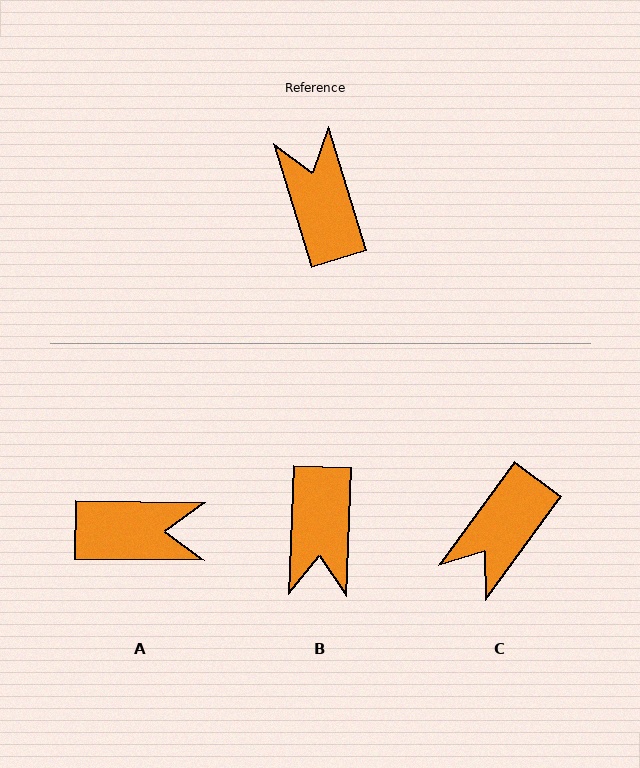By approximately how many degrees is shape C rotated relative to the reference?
Approximately 127 degrees counter-clockwise.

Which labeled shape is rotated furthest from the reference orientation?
B, about 161 degrees away.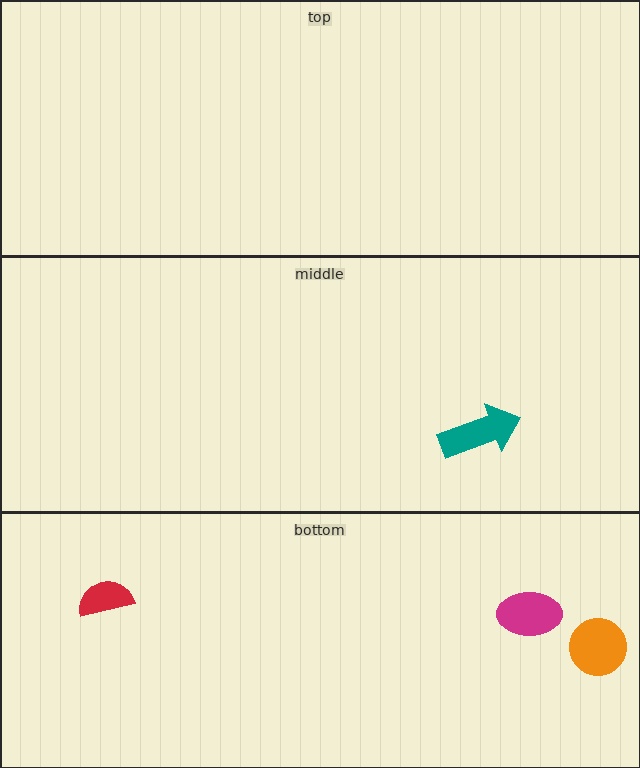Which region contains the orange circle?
The bottom region.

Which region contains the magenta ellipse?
The bottom region.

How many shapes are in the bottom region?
3.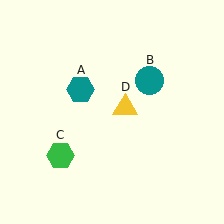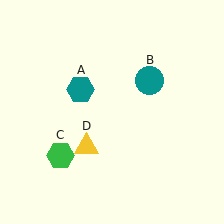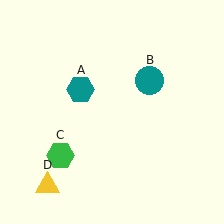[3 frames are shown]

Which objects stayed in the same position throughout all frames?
Teal hexagon (object A) and teal circle (object B) and green hexagon (object C) remained stationary.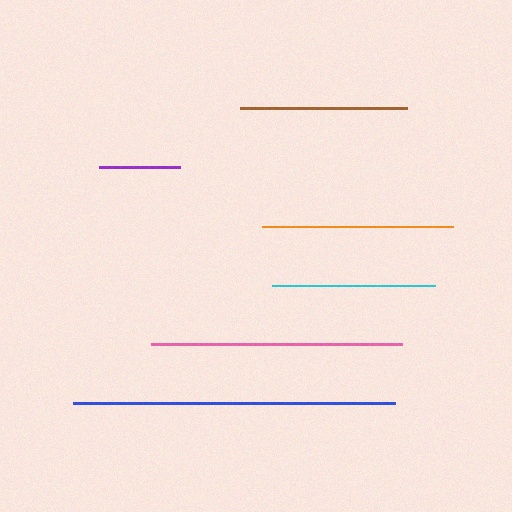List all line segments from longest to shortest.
From longest to shortest: blue, pink, orange, brown, cyan, purple.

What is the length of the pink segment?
The pink segment is approximately 251 pixels long.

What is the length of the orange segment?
The orange segment is approximately 192 pixels long.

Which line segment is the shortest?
The purple line is the shortest at approximately 81 pixels.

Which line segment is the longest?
The blue line is the longest at approximately 322 pixels.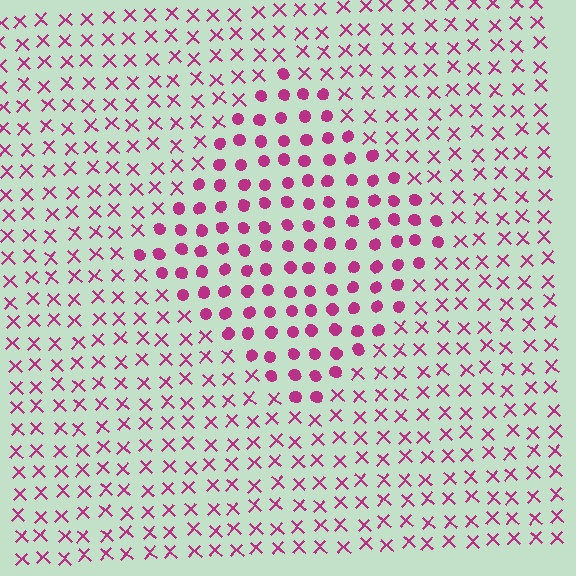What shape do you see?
I see a diamond.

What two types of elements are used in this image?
The image uses circles inside the diamond region and X marks outside it.